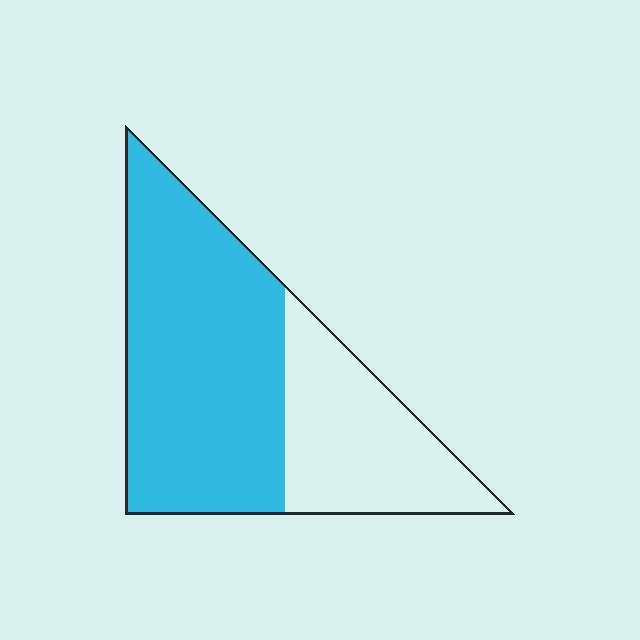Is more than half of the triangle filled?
Yes.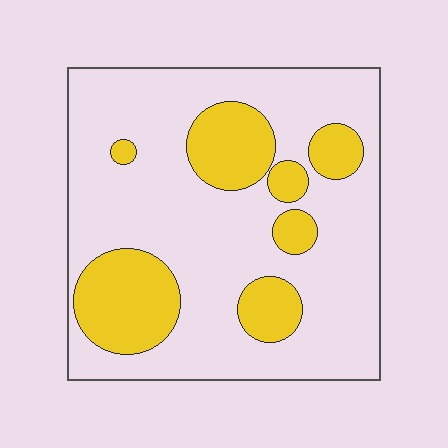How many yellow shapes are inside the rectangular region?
7.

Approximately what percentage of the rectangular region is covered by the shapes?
Approximately 25%.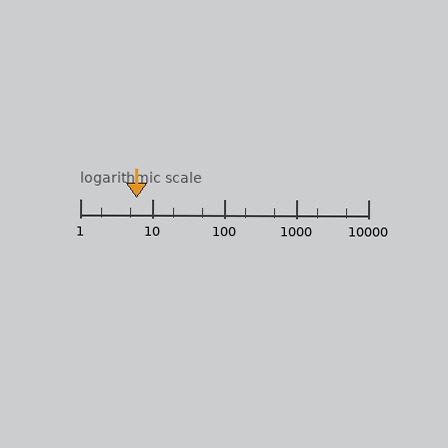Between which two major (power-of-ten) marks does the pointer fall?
The pointer is between 1 and 10.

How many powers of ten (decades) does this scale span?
The scale spans 4 decades, from 1 to 10000.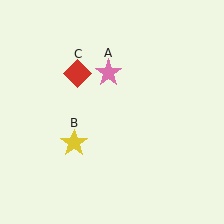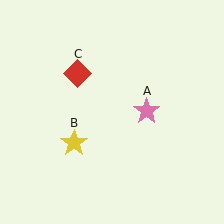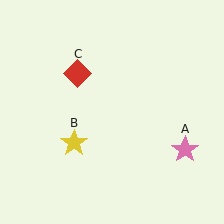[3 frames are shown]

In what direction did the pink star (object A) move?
The pink star (object A) moved down and to the right.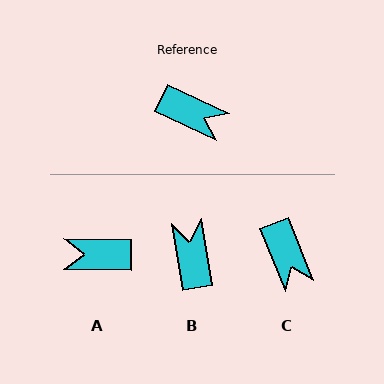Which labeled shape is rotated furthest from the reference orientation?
A, about 156 degrees away.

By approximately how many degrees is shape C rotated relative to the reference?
Approximately 43 degrees clockwise.